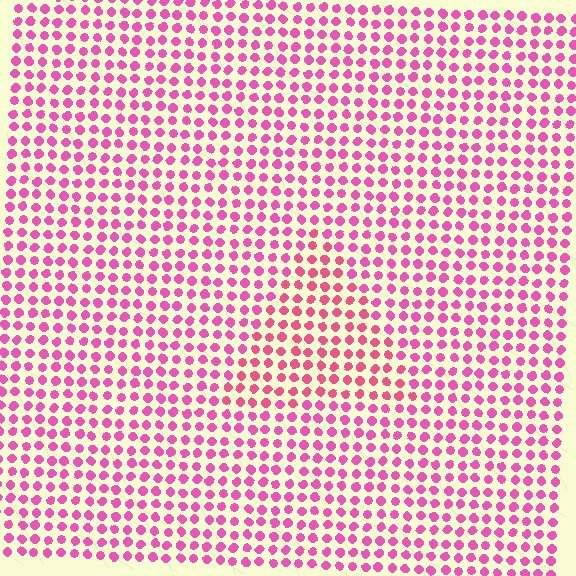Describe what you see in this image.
The image is filled with small pink elements in a uniform arrangement. A triangle-shaped region is visible where the elements are tinted to a slightly different hue, forming a subtle color boundary.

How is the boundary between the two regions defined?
The boundary is defined purely by a slight shift in hue (about 20 degrees). Spacing, size, and orientation are identical on both sides.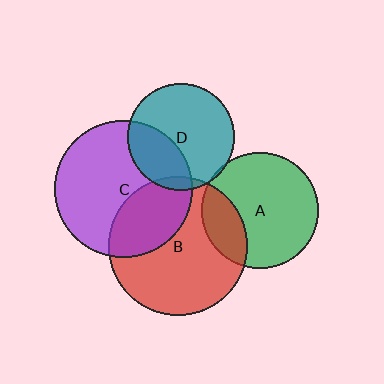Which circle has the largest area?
Circle B (red).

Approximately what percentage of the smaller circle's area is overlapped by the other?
Approximately 30%.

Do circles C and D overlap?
Yes.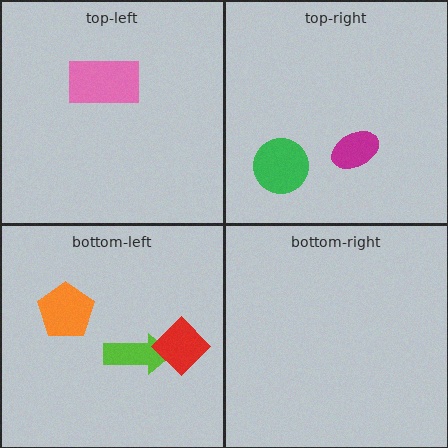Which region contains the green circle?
The top-right region.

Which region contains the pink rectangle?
The top-left region.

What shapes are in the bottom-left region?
The lime arrow, the orange pentagon, the red diamond.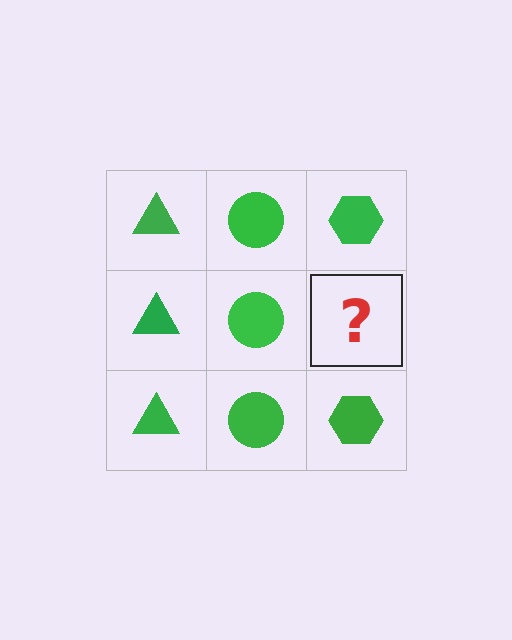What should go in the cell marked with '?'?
The missing cell should contain a green hexagon.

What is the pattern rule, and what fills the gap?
The rule is that each column has a consistent shape. The gap should be filled with a green hexagon.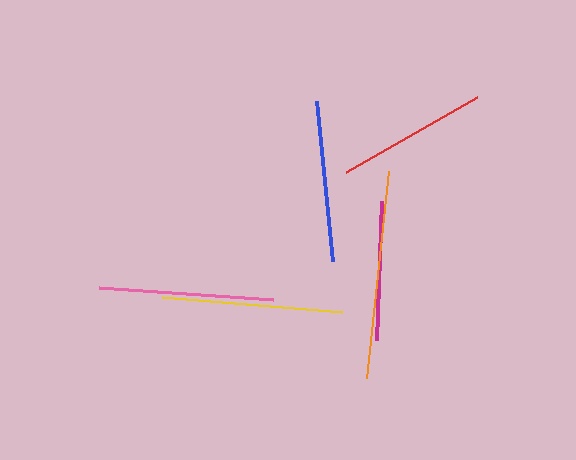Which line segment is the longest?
The orange line is the longest at approximately 208 pixels.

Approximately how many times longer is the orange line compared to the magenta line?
The orange line is approximately 1.5 times the length of the magenta line.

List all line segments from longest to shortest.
From longest to shortest: orange, yellow, pink, blue, red, magenta.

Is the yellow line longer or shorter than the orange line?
The orange line is longer than the yellow line.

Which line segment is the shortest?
The magenta line is the shortest at approximately 139 pixels.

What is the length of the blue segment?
The blue segment is approximately 160 pixels long.